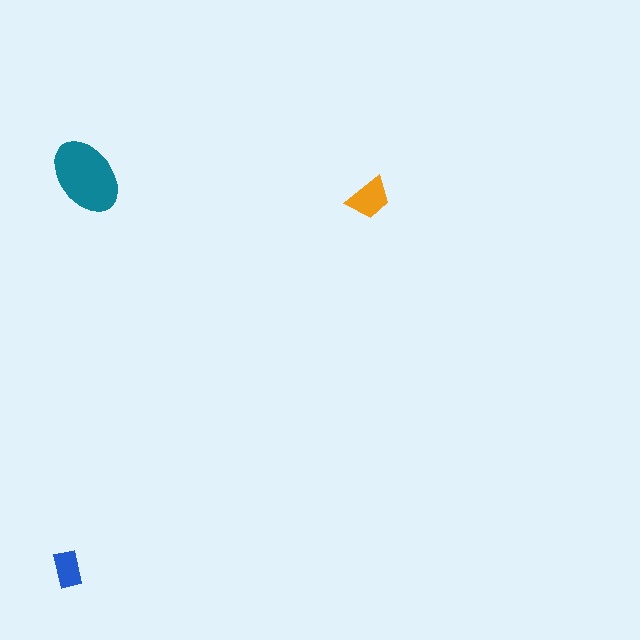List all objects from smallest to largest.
The blue rectangle, the orange trapezoid, the teal ellipse.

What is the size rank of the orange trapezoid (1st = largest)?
2nd.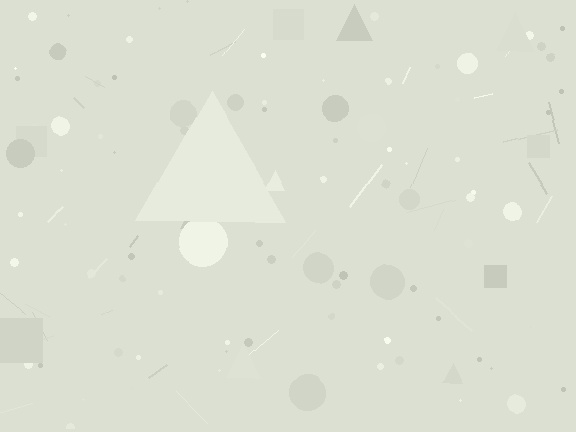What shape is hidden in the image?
A triangle is hidden in the image.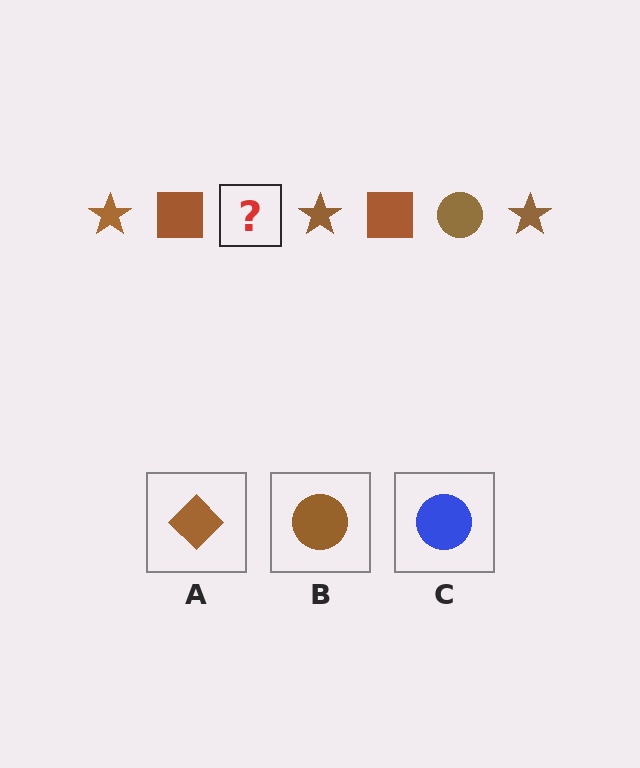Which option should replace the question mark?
Option B.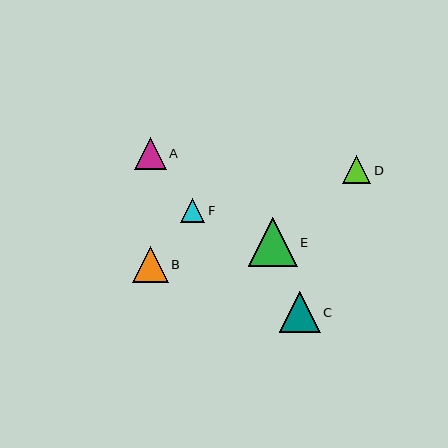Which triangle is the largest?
Triangle E is the largest with a size of approximately 49 pixels.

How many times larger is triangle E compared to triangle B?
Triangle E is approximately 1.4 times the size of triangle B.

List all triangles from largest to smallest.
From largest to smallest: E, C, B, A, D, F.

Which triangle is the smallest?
Triangle F is the smallest with a size of approximately 24 pixels.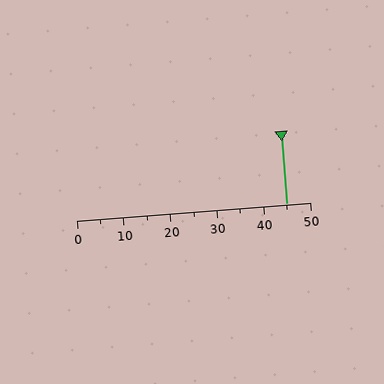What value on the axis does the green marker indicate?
The marker indicates approximately 45.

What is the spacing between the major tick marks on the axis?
The major ticks are spaced 10 apart.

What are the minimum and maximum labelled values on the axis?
The axis runs from 0 to 50.